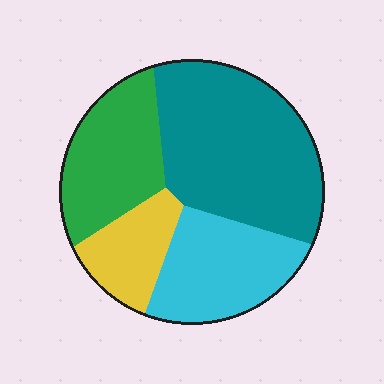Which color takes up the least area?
Yellow, at roughly 15%.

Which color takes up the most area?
Teal, at roughly 40%.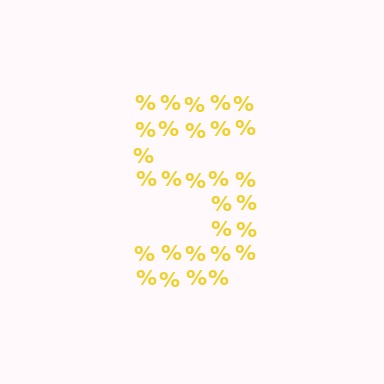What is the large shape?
The large shape is the digit 5.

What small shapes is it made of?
It is made of small percent signs.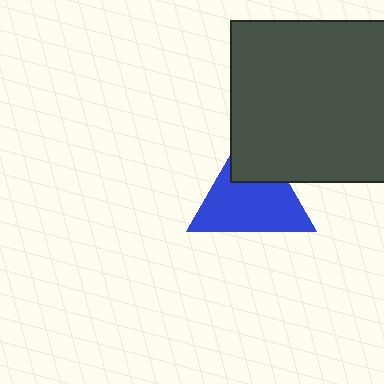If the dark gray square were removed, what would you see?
You would see the complete blue triangle.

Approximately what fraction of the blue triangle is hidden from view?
Roughly 31% of the blue triangle is hidden behind the dark gray square.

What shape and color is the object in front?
The object in front is a dark gray square.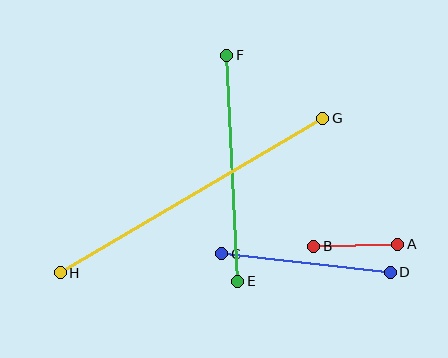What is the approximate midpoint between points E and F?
The midpoint is at approximately (232, 168) pixels.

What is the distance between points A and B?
The distance is approximately 84 pixels.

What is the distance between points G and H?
The distance is approximately 304 pixels.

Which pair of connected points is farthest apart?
Points G and H are farthest apart.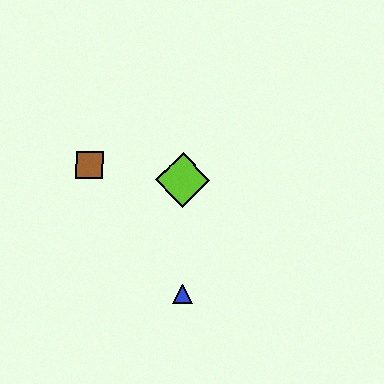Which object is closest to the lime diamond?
The brown square is closest to the lime diamond.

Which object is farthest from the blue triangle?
The brown square is farthest from the blue triangle.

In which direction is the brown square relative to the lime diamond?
The brown square is to the left of the lime diamond.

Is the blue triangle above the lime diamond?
No